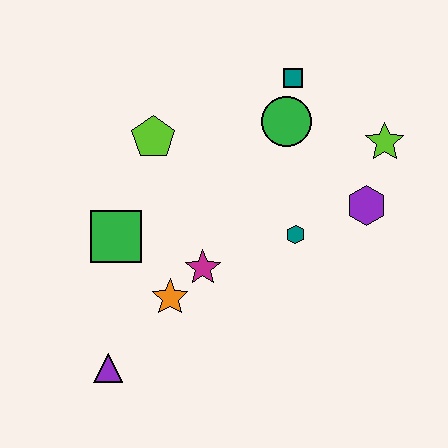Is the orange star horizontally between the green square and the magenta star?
Yes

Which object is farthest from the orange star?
The lime star is farthest from the orange star.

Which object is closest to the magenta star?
The orange star is closest to the magenta star.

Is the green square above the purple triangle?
Yes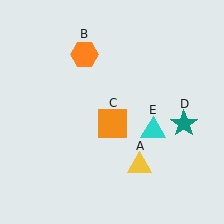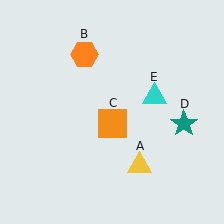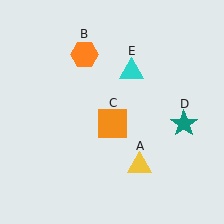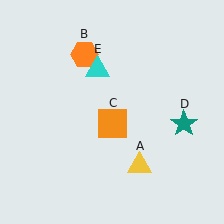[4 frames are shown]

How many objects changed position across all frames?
1 object changed position: cyan triangle (object E).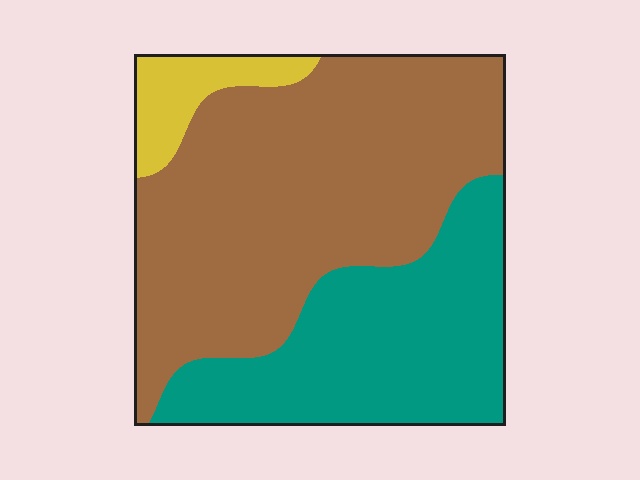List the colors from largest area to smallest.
From largest to smallest: brown, teal, yellow.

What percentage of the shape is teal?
Teal takes up between a quarter and a half of the shape.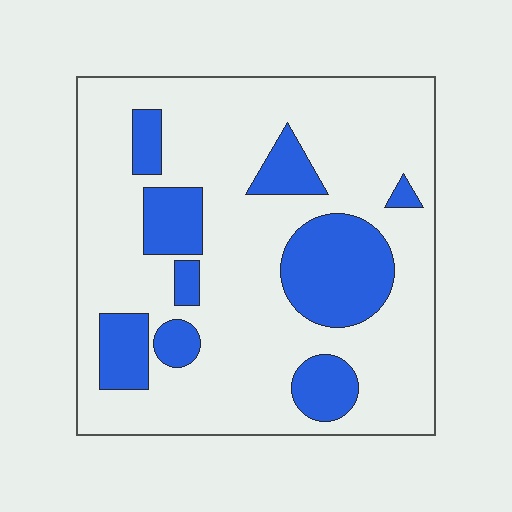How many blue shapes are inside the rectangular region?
9.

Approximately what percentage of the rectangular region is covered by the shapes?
Approximately 25%.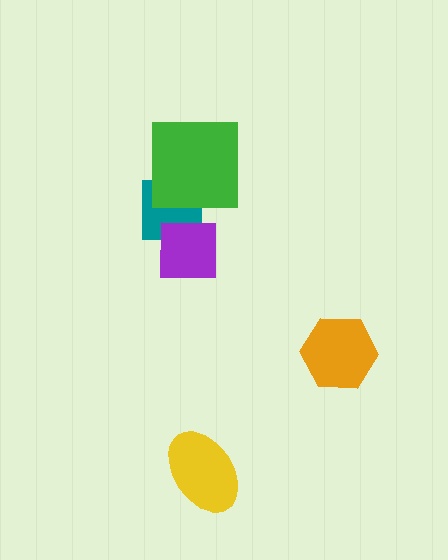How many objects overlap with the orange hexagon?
0 objects overlap with the orange hexagon.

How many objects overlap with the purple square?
1 object overlaps with the purple square.